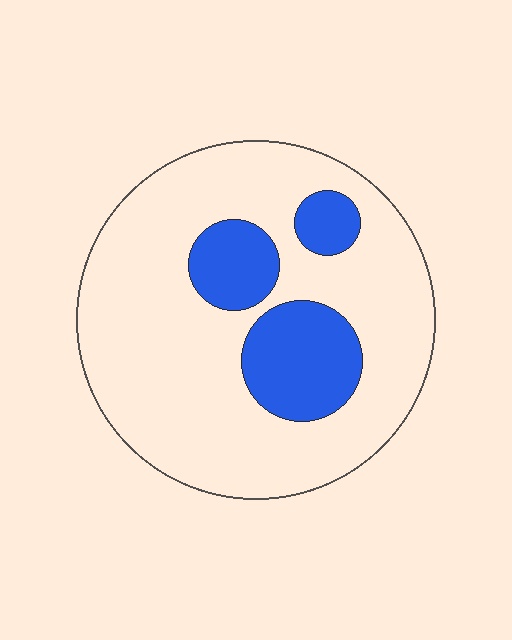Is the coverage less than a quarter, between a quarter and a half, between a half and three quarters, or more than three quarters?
Less than a quarter.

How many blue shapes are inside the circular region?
3.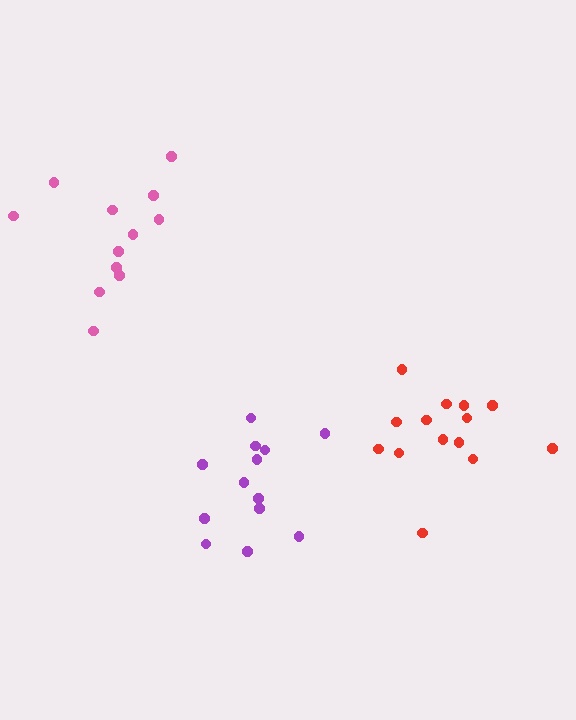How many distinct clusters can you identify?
There are 3 distinct clusters.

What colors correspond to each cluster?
The clusters are colored: pink, red, purple.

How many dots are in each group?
Group 1: 12 dots, Group 2: 14 dots, Group 3: 13 dots (39 total).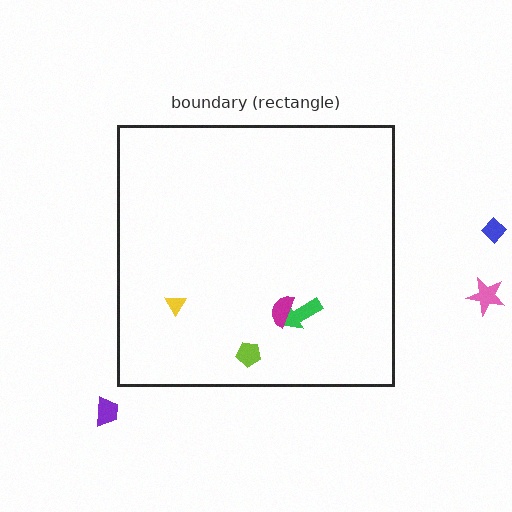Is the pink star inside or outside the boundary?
Outside.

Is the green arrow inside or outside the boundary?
Inside.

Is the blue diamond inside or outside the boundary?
Outside.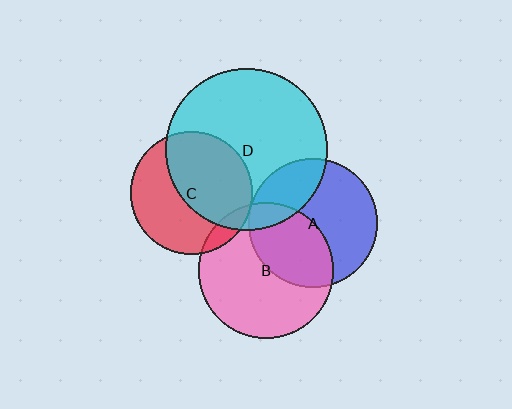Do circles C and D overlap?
Yes.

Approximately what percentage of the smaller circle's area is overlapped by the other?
Approximately 50%.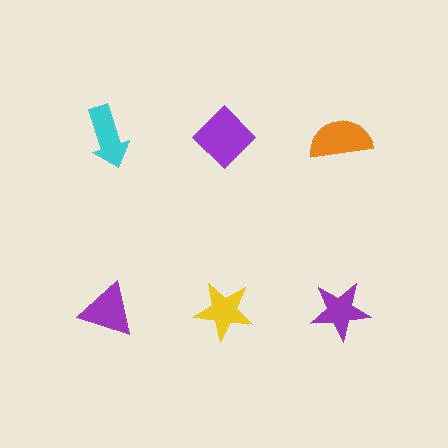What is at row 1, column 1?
A cyan arrow.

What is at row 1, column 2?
A purple diamond.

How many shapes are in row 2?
3 shapes.